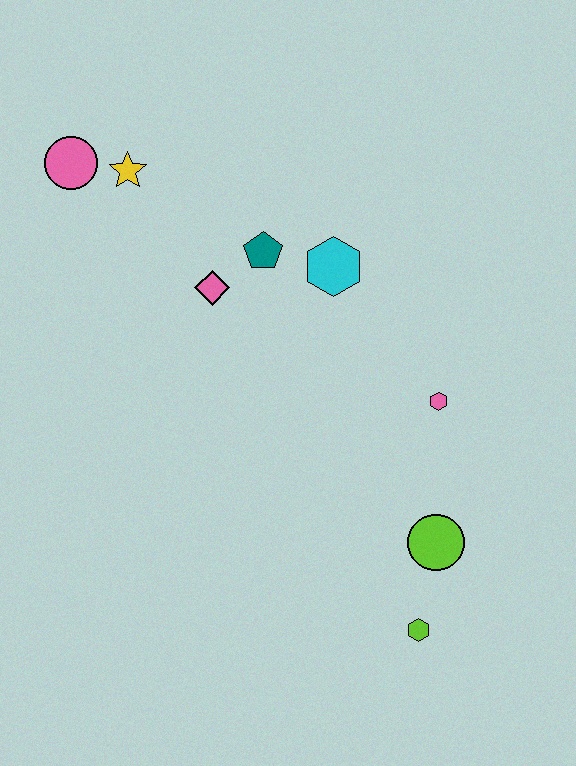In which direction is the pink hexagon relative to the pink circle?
The pink hexagon is to the right of the pink circle.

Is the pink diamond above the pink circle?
No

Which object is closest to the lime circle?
The lime hexagon is closest to the lime circle.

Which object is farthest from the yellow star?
The lime hexagon is farthest from the yellow star.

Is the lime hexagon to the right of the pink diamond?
Yes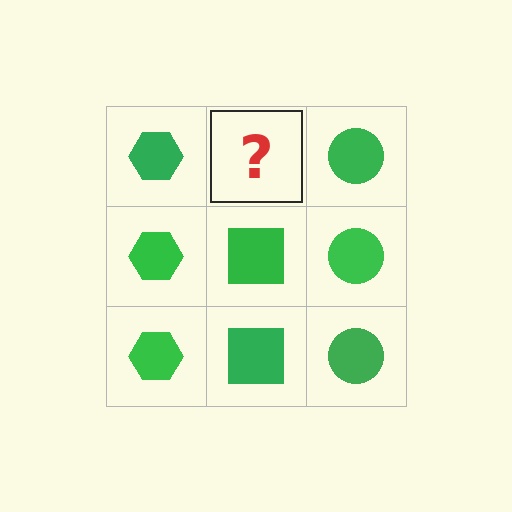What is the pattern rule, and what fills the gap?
The rule is that each column has a consistent shape. The gap should be filled with a green square.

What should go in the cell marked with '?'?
The missing cell should contain a green square.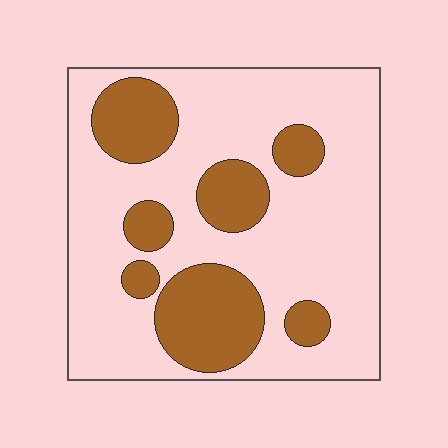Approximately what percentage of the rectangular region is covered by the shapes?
Approximately 25%.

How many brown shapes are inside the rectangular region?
7.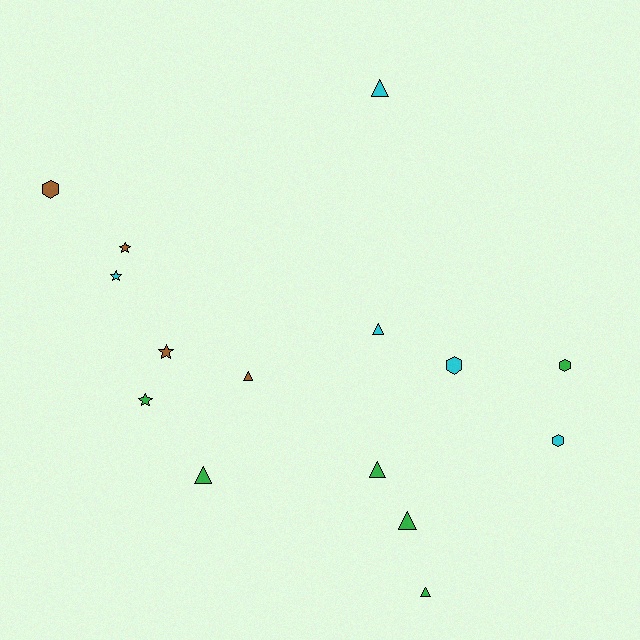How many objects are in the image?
There are 15 objects.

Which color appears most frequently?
Green, with 6 objects.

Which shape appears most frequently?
Triangle, with 7 objects.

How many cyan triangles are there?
There are 2 cyan triangles.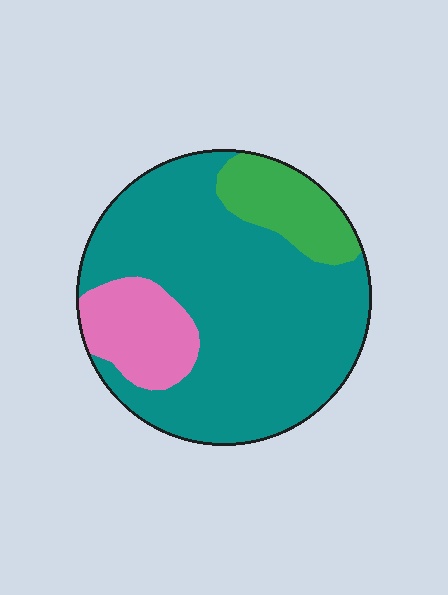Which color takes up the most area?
Teal, at roughly 70%.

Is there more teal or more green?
Teal.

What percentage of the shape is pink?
Pink takes up about one eighth (1/8) of the shape.